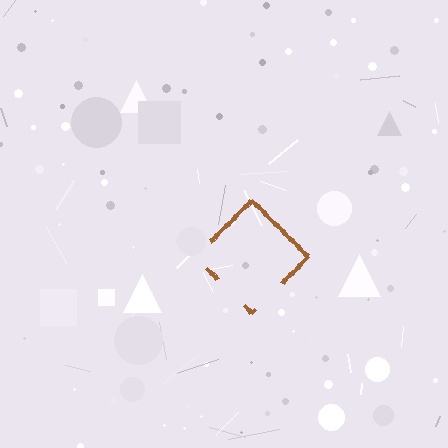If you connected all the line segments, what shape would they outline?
They would outline a diamond.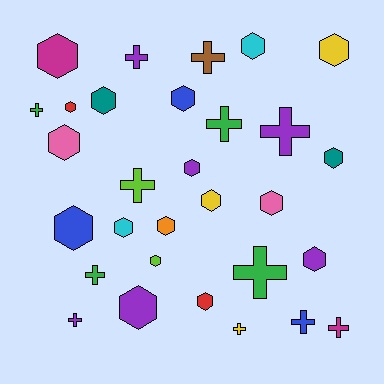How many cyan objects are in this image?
There are 2 cyan objects.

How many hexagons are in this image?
There are 18 hexagons.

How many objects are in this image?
There are 30 objects.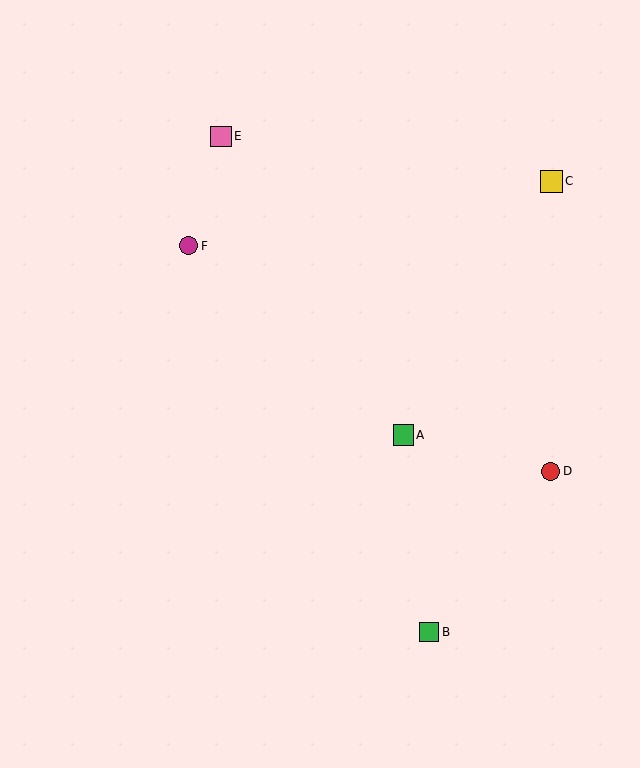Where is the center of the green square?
The center of the green square is at (403, 435).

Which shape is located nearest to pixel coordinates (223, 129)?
The pink square (labeled E) at (221, 136) is nearest to that location.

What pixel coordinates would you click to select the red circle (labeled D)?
Click at (551, 471) to select the red circle D.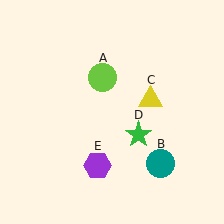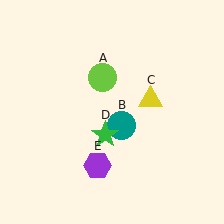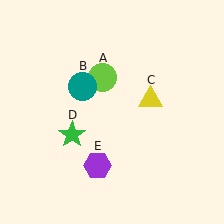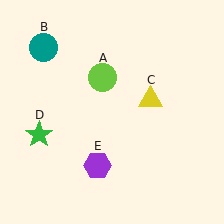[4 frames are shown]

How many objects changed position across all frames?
2 objects changed position: teal circle (object B), green star (object D).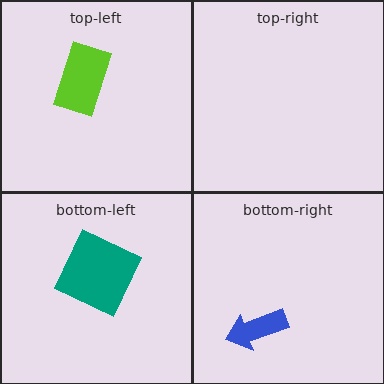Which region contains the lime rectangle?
The top-left region.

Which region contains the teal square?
The bottom-left region.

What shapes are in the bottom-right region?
The blue arrow.